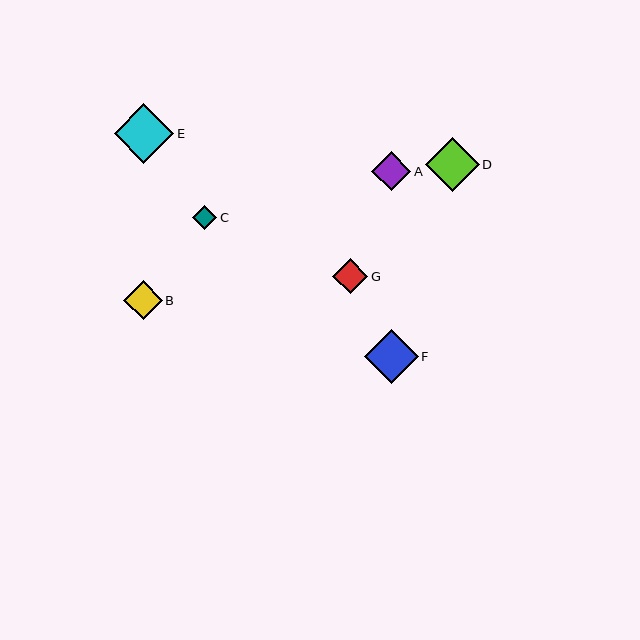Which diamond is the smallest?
Diamond C is the smallest with a size of approximately 24 pixels.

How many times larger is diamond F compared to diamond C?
Diamond F is approximately 2.3 times the size of diamond C.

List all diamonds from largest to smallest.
From largest to smallest: E, F, D, A, B, G, C.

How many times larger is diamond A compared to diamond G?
Diamond A is approximately 1.1 times the size of diamond G.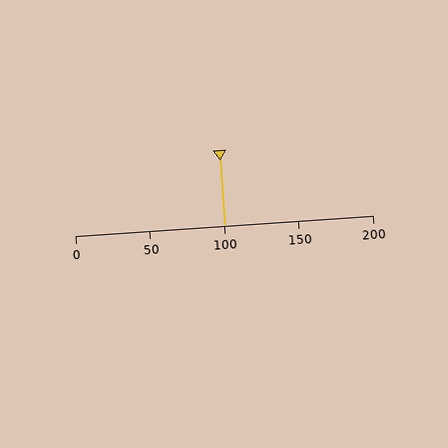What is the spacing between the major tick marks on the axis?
The major ticks are spaced 50 apart.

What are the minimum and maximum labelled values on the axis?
The axis runs from 0 to 200.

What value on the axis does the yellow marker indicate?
The marker indicates approximately 100.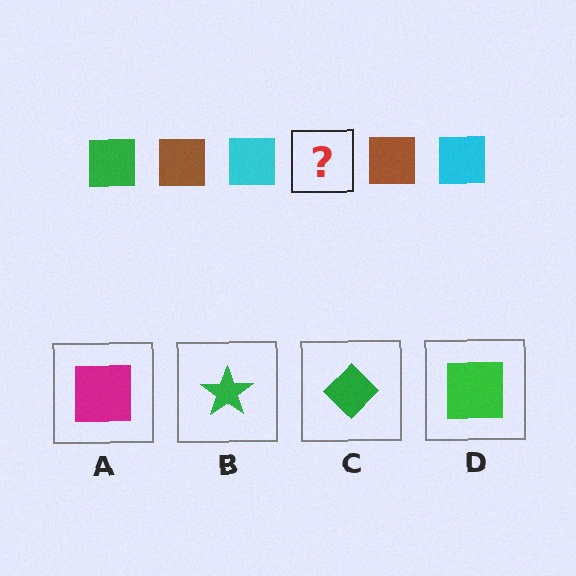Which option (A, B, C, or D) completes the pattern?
D.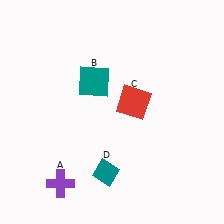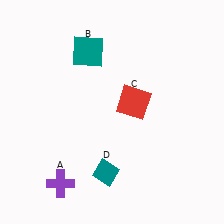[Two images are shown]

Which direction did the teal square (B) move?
The teal square (B) moved up.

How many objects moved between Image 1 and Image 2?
1 object moved between the two images.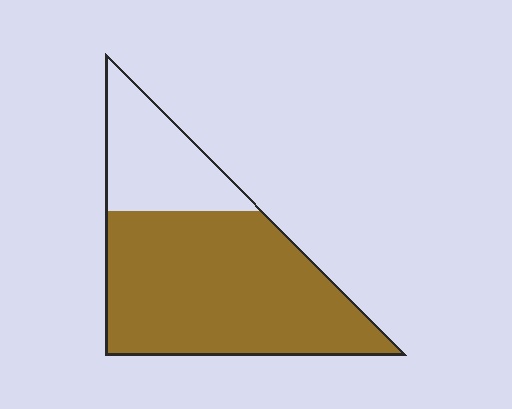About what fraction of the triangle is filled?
About three quarters (3/4).